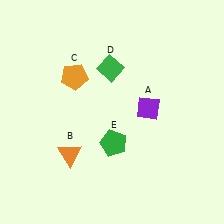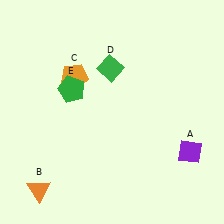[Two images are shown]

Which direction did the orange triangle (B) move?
The orange triangle (B) moved down.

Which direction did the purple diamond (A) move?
The purple diamond (A) moved down.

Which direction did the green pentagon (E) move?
The green pentagon (E) moved up.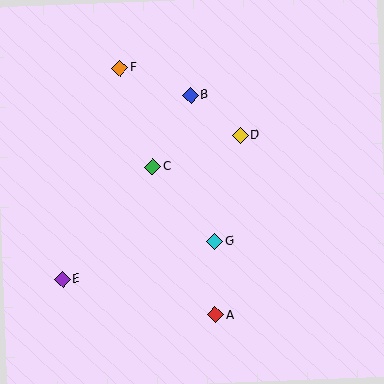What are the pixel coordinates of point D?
Point D is at (240, 135).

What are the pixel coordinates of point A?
Point A is at (216, 315).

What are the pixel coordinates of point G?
Point G is at (215, 242).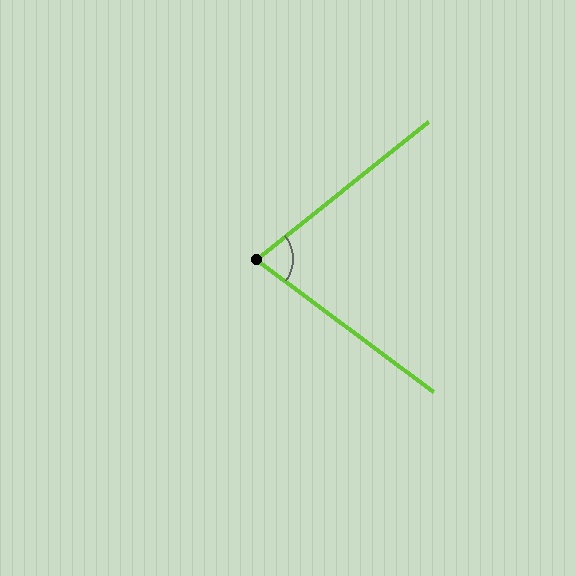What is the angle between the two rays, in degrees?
Approximately 75 degrees.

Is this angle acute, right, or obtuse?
It is acute.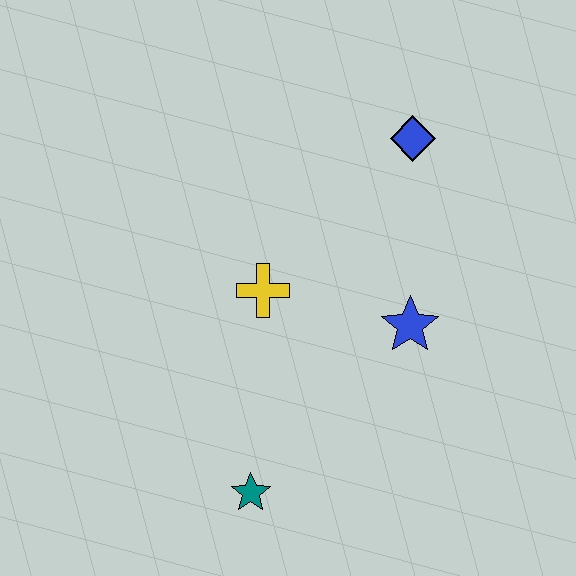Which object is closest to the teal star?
The yellow cross is closest to the teal star.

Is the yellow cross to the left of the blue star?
Yes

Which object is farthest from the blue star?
The teal star is farthest from the blue star.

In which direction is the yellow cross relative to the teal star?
The yellow cross is above the teal star.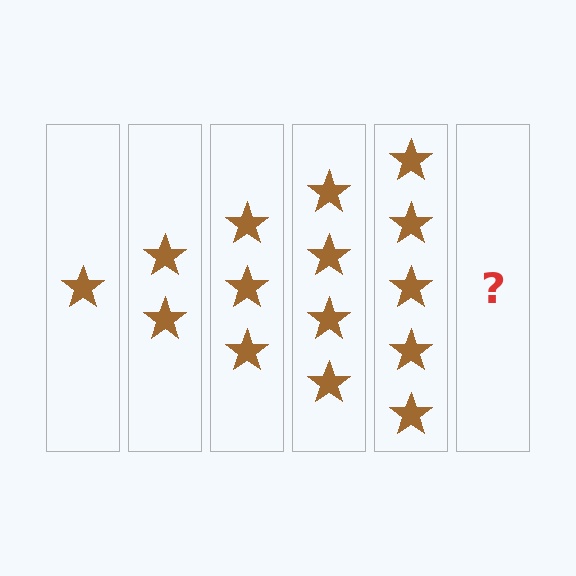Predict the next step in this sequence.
The next step is 6 stars.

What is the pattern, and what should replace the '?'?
The pattern is that each step adds one more star. The '?' should be 6 stars.